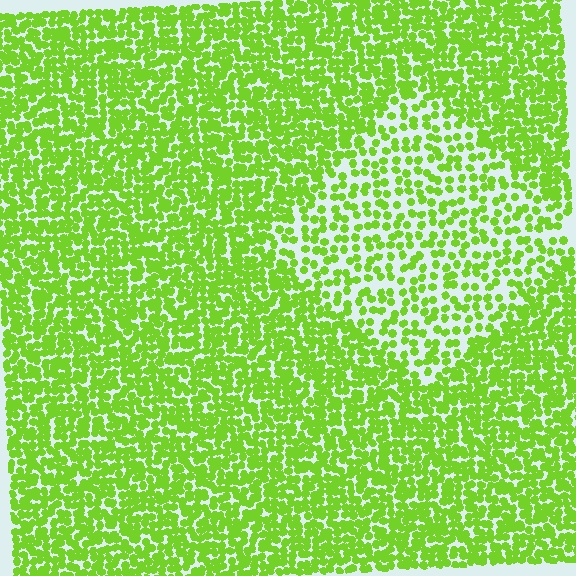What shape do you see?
I see a diamond.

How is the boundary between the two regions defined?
The boundary is defined by a change in element density (approximately 2.0x ratio). All elements are the same color, size, and shape.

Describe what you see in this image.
The image contains small lime elements arranged at two different densities. A diamond-shaped region is visible where the elements are less densely packed than the surrounding area.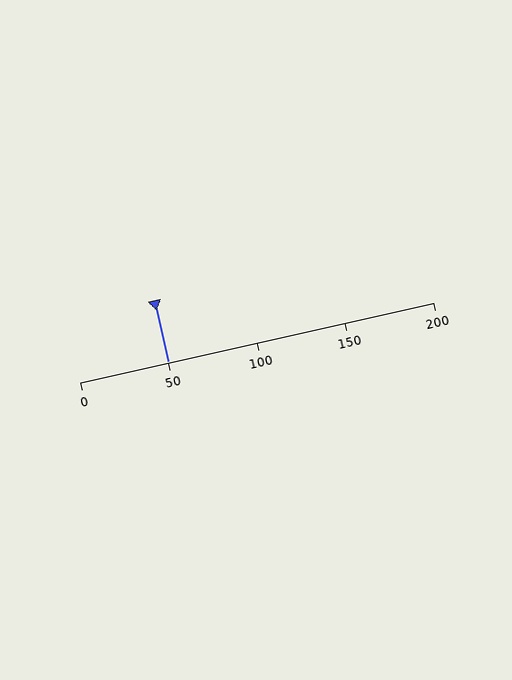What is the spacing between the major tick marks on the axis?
The major ticks are spaced 50 apart.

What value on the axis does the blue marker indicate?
The marker indicates approximately 50.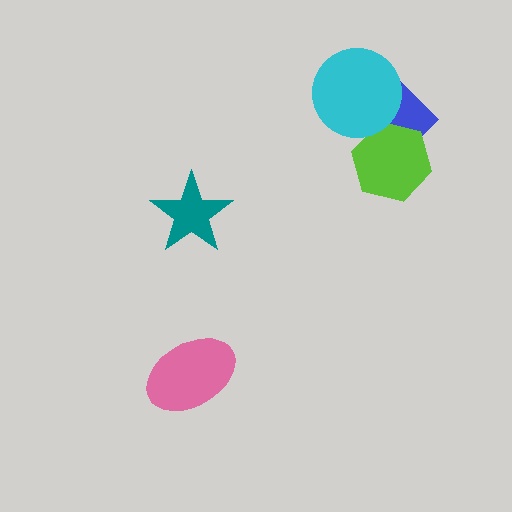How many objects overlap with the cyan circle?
2 objects overlap with the cyan circle.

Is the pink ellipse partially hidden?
No, no other shape covers it.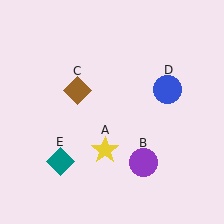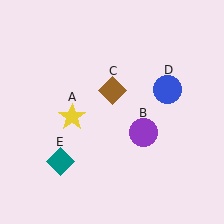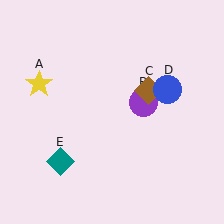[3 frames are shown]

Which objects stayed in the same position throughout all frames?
Blue circle (object D) and teal diamond (object E) remained stationary.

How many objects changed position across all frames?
3 objects changed position: yellow star (object A), purple circle (object B), brown diamond (object C).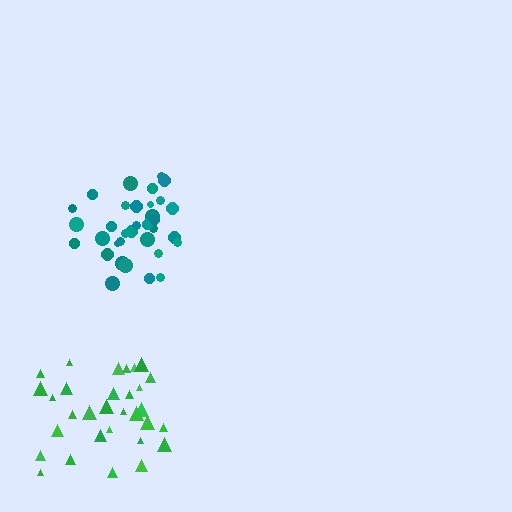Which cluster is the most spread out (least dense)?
Green.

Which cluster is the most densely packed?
Teal.